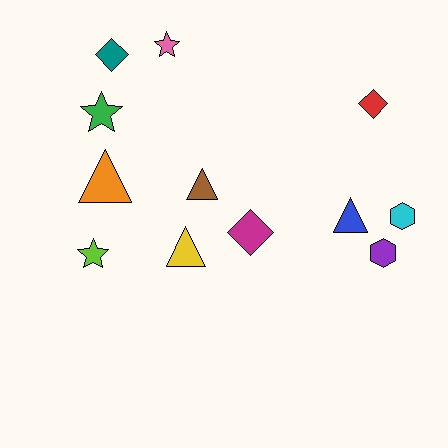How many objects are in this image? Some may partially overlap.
There are 12 objects.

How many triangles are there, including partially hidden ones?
There are 4 triangles.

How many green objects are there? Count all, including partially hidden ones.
There is 1 green object.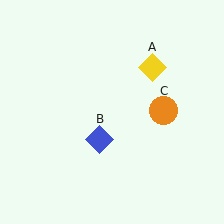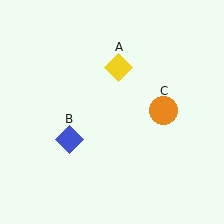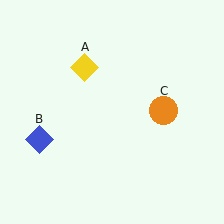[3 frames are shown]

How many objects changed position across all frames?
2 objects changed position: yellow diamond (object A), blue diamond (object B).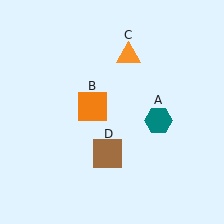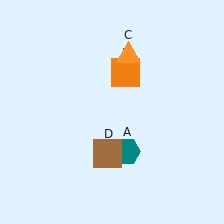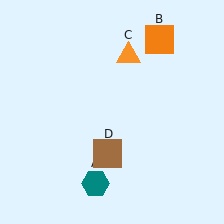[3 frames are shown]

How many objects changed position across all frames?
2 objects changed position: teal hexagon (object A), orange square (object B).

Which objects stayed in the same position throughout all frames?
Orange triangle (object C) and brown square (object D) remained stationary.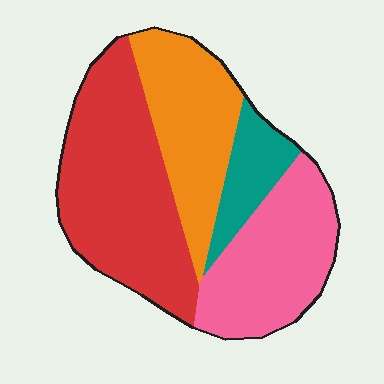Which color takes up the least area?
Teal, at roughly 10%.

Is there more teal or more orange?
Orange.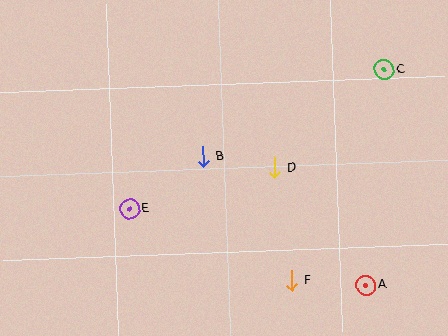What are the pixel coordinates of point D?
Point D is at (275, 168).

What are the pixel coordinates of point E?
Point E is at (130, 209).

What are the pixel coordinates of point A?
Point A is at (366, 285).